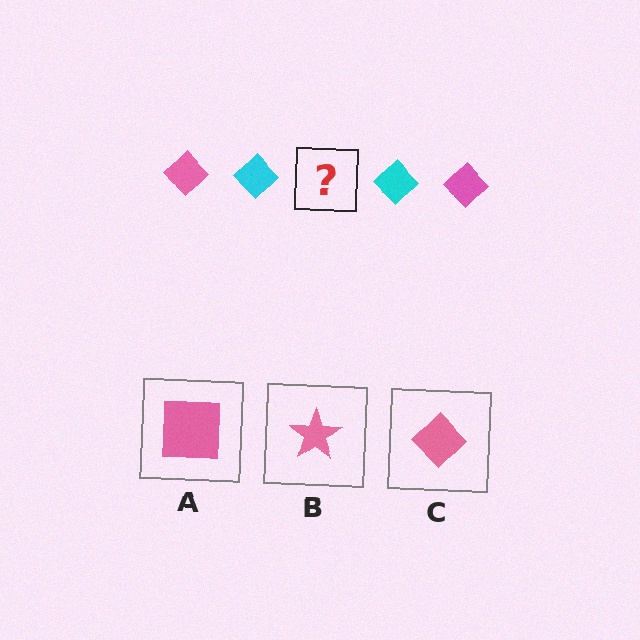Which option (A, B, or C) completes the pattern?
C.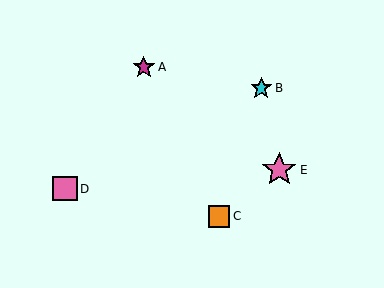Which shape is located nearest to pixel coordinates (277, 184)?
The pink star (labeled E) at (279, 170) is nearest to that location.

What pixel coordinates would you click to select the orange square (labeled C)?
Click at (219, 216) to select the orange square C.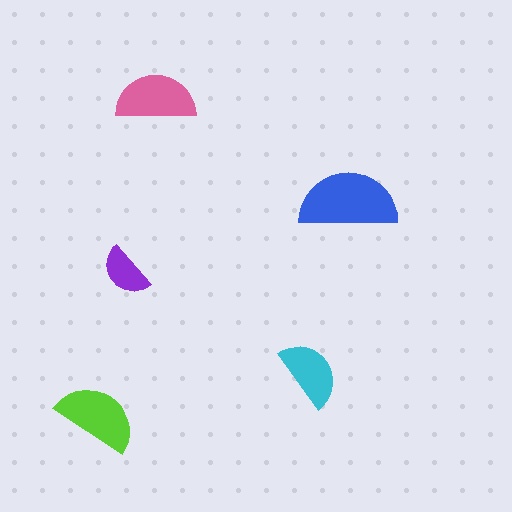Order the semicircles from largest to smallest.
the blue one, the lime one, the pink one, the cyan one, the purple one.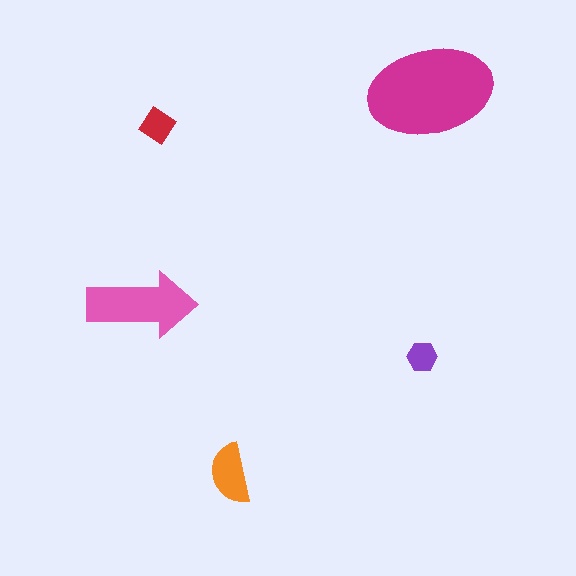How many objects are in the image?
There are 5 objects in the image.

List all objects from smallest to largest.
The purple hexagon, the red diamond, the orange semicircle, the pink arrow, the magenta ellipse.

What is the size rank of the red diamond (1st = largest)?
4th.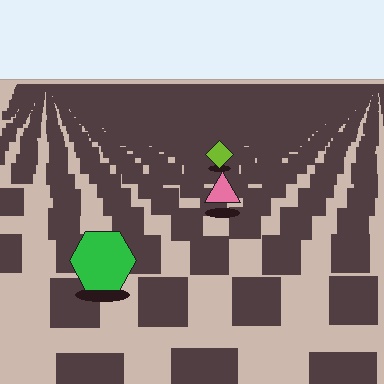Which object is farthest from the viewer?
The lime diamond is farthest from the viewer. It appears smaller and the ground texture around it is denser.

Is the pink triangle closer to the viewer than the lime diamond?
Yes. The pink triangle is closer — you can tell from the texture gradient: the ground texture is coarser near it.